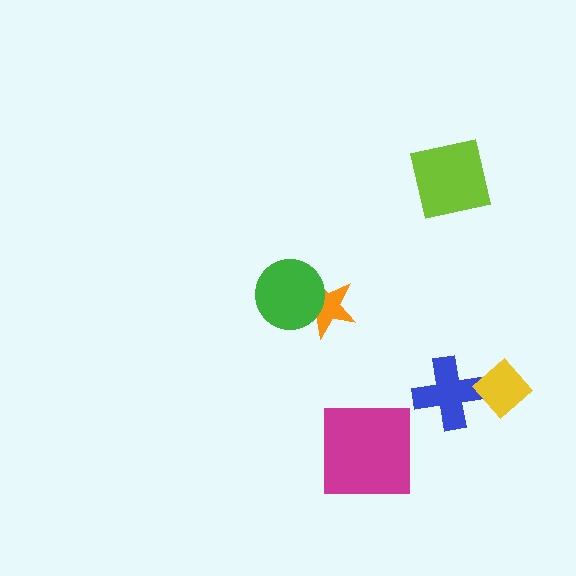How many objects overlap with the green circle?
1 object overlaps with the green circle.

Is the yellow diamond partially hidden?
No, no other shape covers it.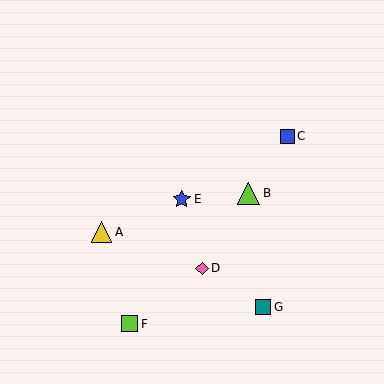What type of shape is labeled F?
Shape F is a lime square.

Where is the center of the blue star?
The center of the blue star is at (182, 199).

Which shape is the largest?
The lime triangle (labeled B) is the largest.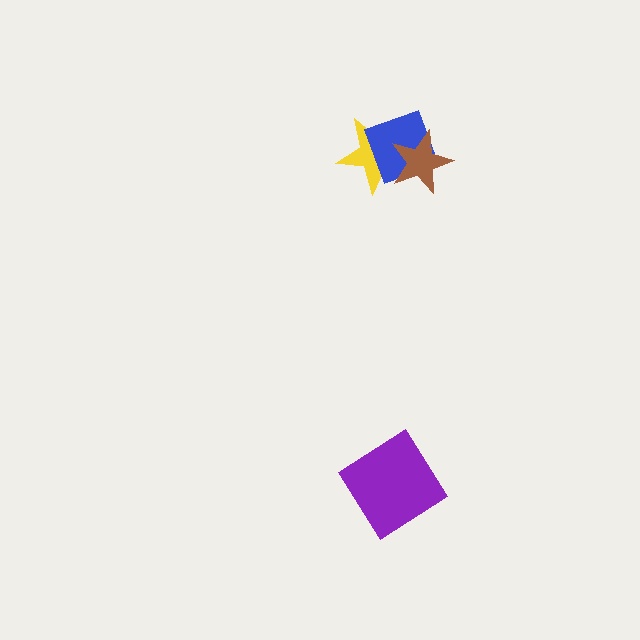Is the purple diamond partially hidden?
No, no other shape covers it.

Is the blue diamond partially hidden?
Yes, it is partially covered by another shape.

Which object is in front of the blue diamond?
The brown star is in front of the blue diamond.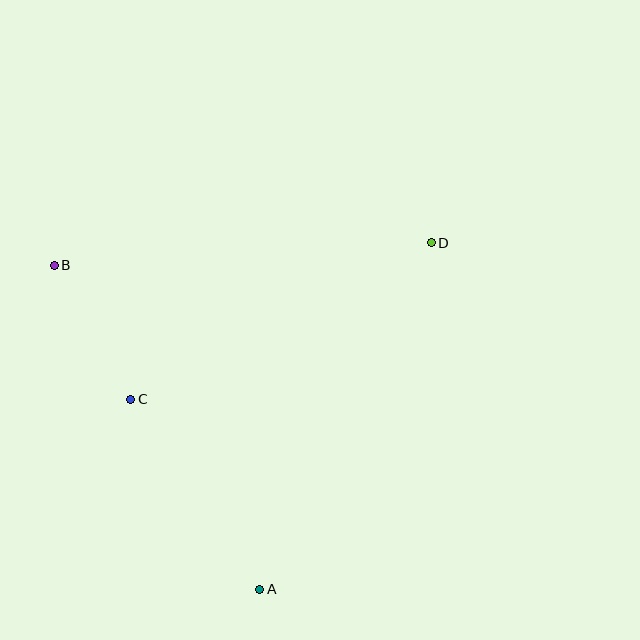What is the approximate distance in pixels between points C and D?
The distance between C and D is approximately 339 pixels.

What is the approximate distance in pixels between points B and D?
The distance between B and D is approximately 378 pixels.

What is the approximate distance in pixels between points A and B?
The distance between A and B is approximately 383 pixels.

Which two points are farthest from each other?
Points A and D are farthest from each other.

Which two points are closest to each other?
Points B and C are closest to each other.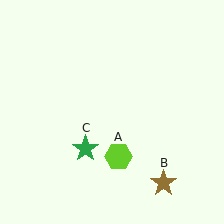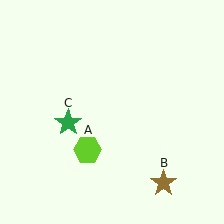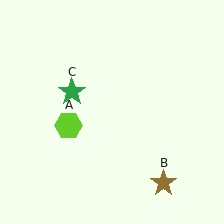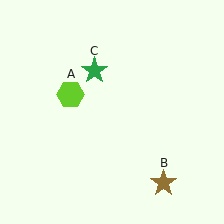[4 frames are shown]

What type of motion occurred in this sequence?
The lime hexagon (object A), green star (object C) rotated clockwise around the center of the scene.